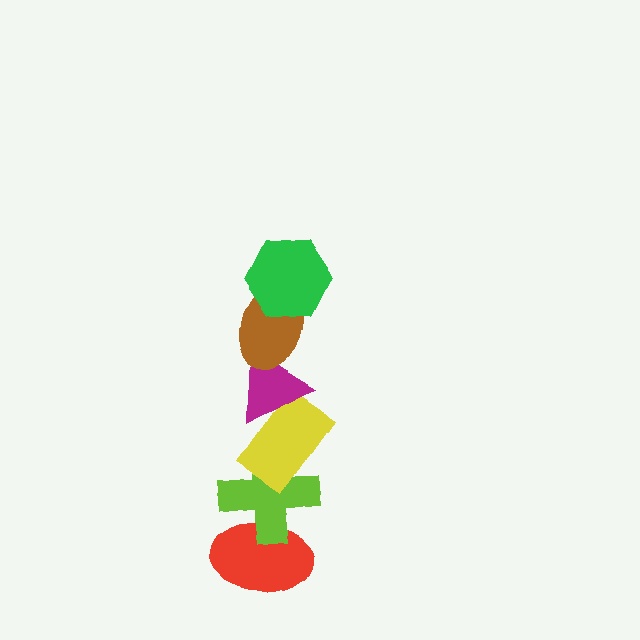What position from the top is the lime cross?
The lime cross is 5th from the top.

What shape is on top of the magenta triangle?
The brown ellipse is on top of the magenta triangle.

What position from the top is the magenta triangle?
The magenta triangle is 3rd from the top.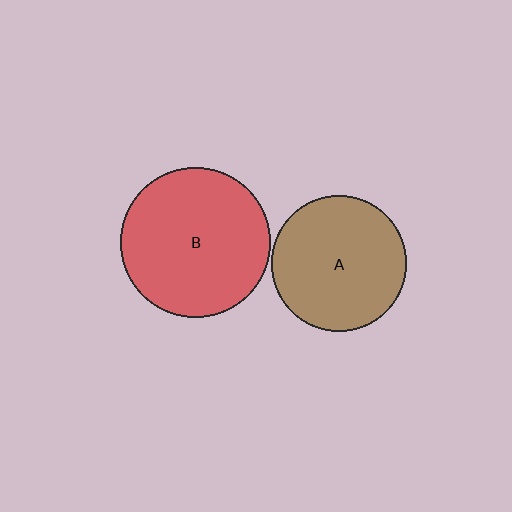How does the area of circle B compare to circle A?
Approximately 1.2 times.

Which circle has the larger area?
Circle B (red).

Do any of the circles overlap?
No, none of the circles overlap.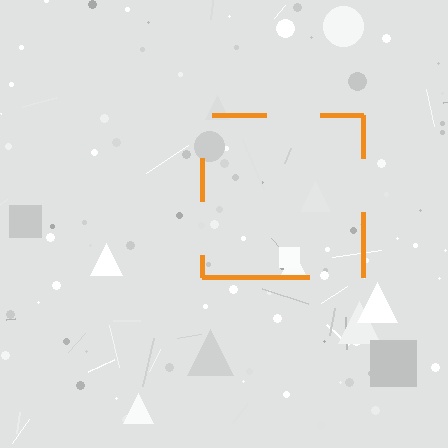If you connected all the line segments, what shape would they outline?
They would outline a square.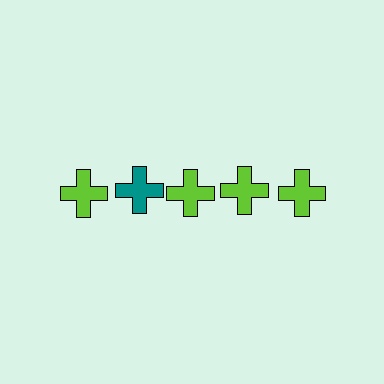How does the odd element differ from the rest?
It has a different color: teal instead of lime.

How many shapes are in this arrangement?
There are 5 shapes arranged in a grid pattern.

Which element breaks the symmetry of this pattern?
The teal cross in the top row, second from left column breaks the symmetry. All other shapes are lime crosses.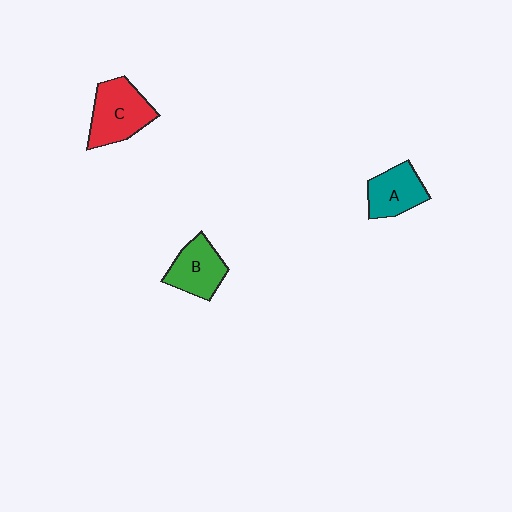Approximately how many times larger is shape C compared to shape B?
Approximately 1.3 times.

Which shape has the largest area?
Shape C (red).